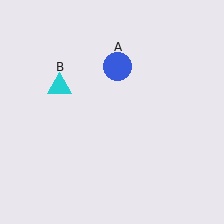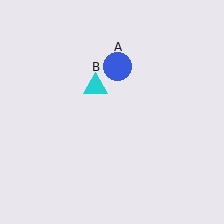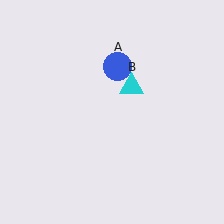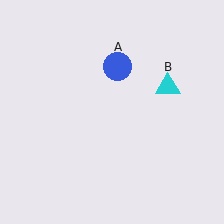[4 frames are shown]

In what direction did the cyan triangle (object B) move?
The cyan triangle (object B) moved right.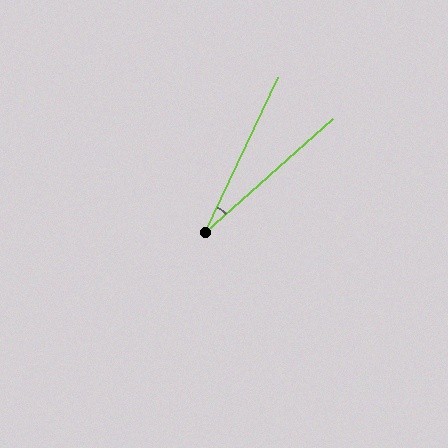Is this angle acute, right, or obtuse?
It is acute.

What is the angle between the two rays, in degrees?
Approximately 23 degrees.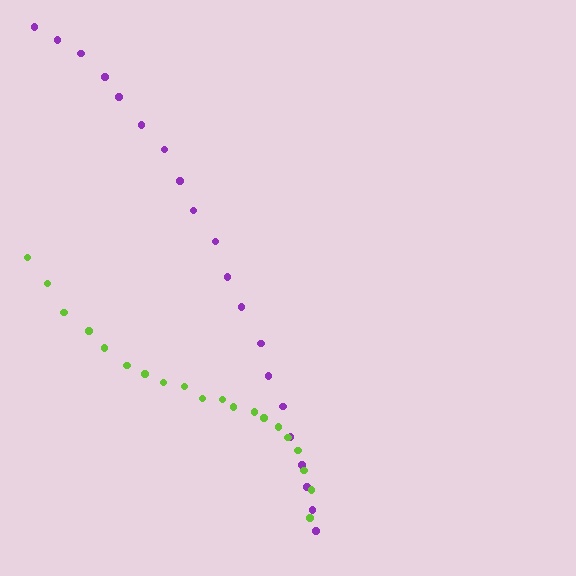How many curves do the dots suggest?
There are 2 distinct paths.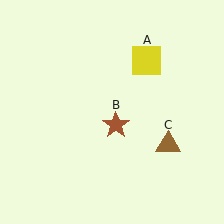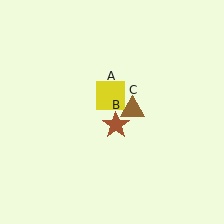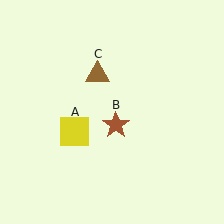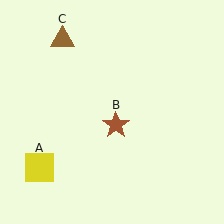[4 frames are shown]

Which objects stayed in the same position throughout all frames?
Brown star (object B) remained stationary.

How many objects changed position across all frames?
2 objects changed position: yellow square (object A), brown triangle (object C).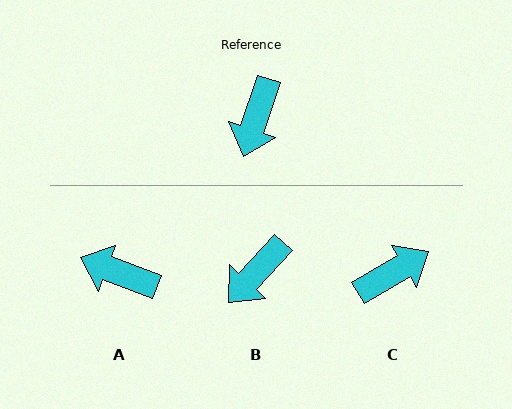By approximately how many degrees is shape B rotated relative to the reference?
Approximately 25 degrees clockwise.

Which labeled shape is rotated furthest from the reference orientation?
C, about 138 degrees away.